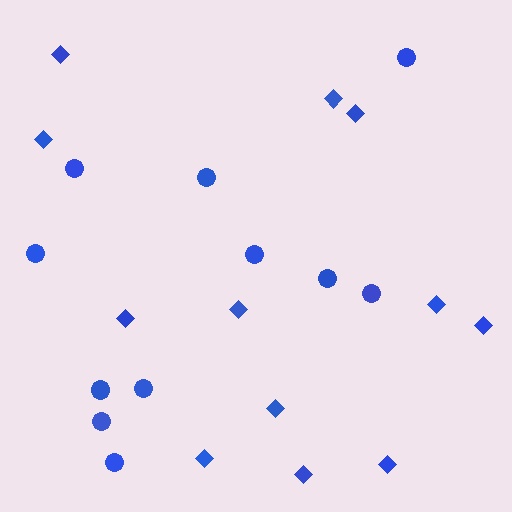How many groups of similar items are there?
There are 2 groups: one group of diamonds (12) and one group of circles (11).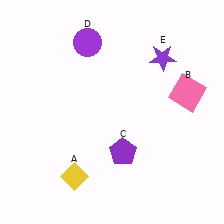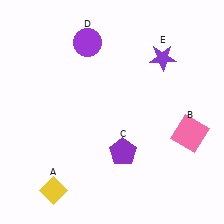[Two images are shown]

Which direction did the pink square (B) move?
The pink square (B) moved down.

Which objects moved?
The objects that moved are: the yellow diamond (A), the pink square (B).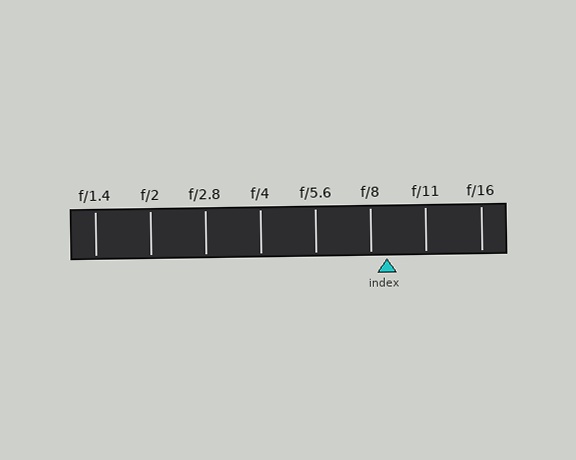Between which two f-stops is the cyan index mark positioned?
The index mark is between f/8 and f/11.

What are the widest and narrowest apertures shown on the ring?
The widest aperture shown is f/1.4 and the narrowest is f/16.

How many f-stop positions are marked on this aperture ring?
There are 8 f-stop positions marked.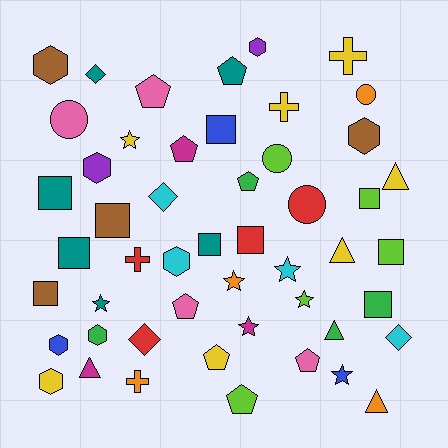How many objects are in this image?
There are 50 objects.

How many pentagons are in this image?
There are 8 pentagons.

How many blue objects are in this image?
There are 3 blue objects.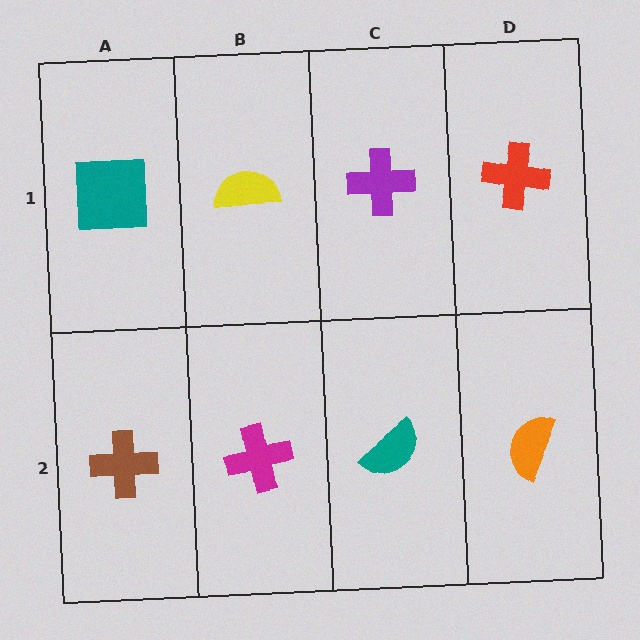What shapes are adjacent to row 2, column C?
A purple cross (row 1, column C), a magenta cross (row 2, column B), an orange semicircle (row 2, column D).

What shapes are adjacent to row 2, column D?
A red cross (row 1, column D), a teal semicircle (row 2, column C).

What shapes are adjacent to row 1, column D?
An orange semicircle (row 2, column D), a purple cross (row 1, column C).